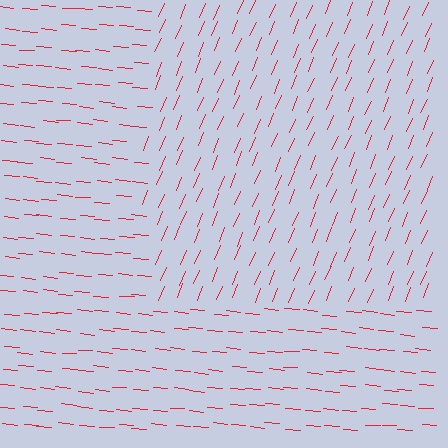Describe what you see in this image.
The image is filled with small red line segments. A rectangle region in the image has lines oriented differently from the surrounding lines, creating a visible texture boundary.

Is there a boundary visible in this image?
Yes, there is a texture boundary formed by a change in line orientation.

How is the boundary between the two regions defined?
The boundary is defined purely by a change in line orientation (approximately 73 degrees difference). All lines are the same color and thickness.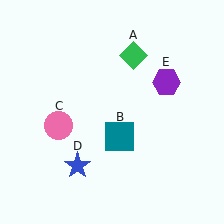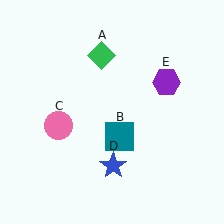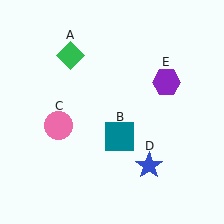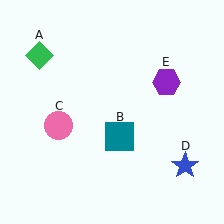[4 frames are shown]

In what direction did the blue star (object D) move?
The blue star (object D) moved right.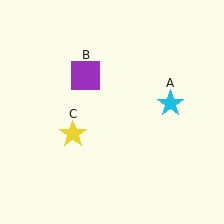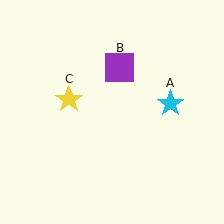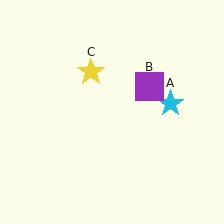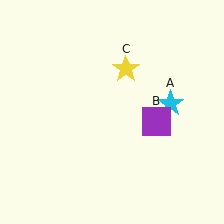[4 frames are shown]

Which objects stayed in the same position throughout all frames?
Cyan star (object A) remained stationary.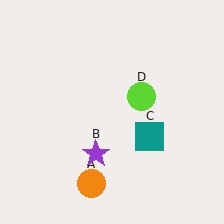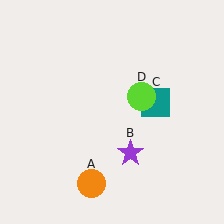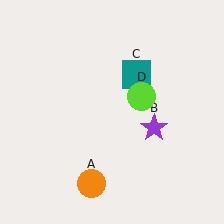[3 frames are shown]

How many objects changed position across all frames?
2 objects changed position: purple star (object B), teal square (object C).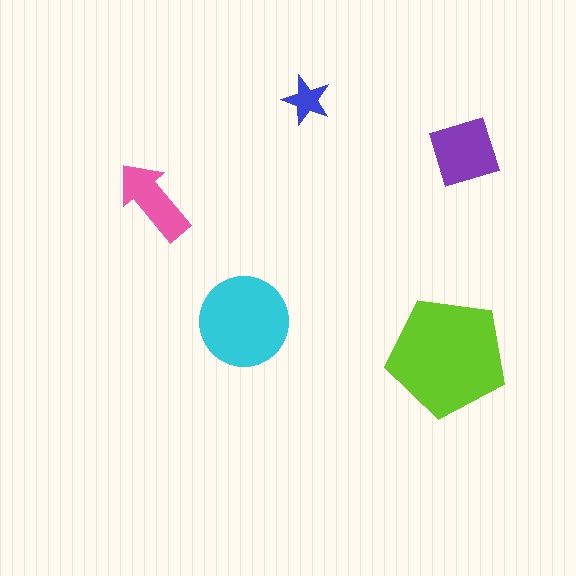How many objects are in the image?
There are 5 objects in the image.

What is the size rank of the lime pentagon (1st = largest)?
1st.